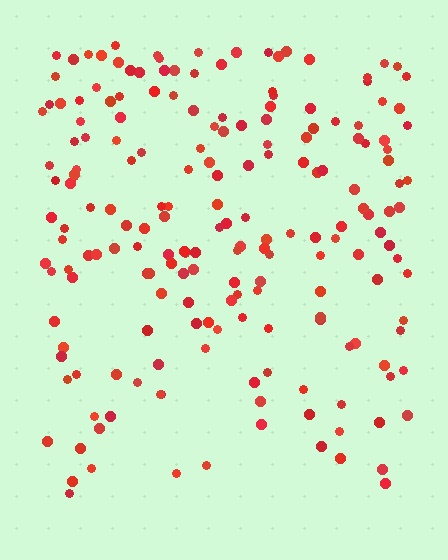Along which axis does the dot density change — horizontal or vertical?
Vertical.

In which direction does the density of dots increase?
From bottom to top, with the top side densest.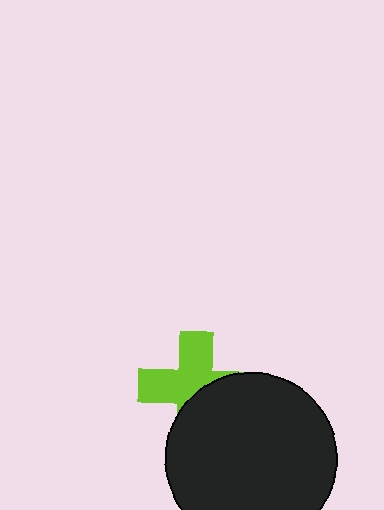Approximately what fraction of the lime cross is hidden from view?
Roughly 44% of the lime cross is hidden behind the black circle.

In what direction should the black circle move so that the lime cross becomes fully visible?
The black circle should move toward the lower-right. That is the shortest direction to clear the overlap and leave the lime cross fully visible.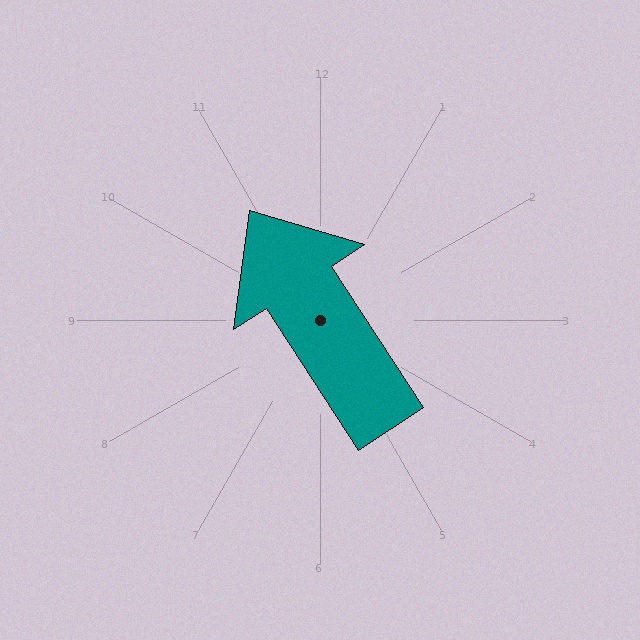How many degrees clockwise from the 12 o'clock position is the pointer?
Approximately 327 degrees.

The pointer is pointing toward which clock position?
Roughly 11 o'clock.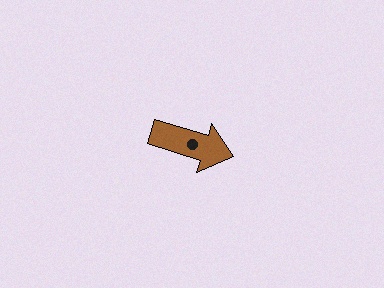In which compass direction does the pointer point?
East.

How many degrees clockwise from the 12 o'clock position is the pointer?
Approximately 107 degrees.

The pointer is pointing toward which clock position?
Roughly 4 o'clock.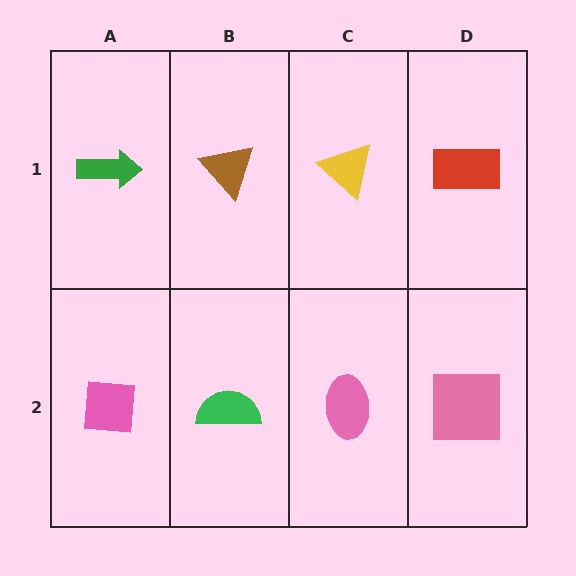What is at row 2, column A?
A pink square.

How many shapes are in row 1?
4 shapes.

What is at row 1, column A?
A green arrow.